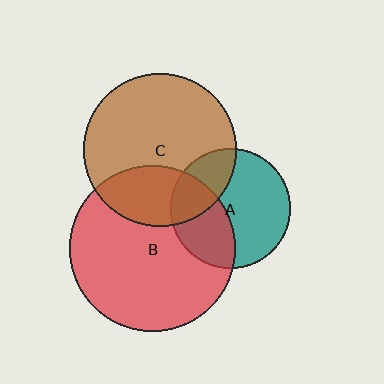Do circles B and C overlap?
Yes.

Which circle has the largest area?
Circle B (red).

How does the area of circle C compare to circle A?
Approximately 1.6 times.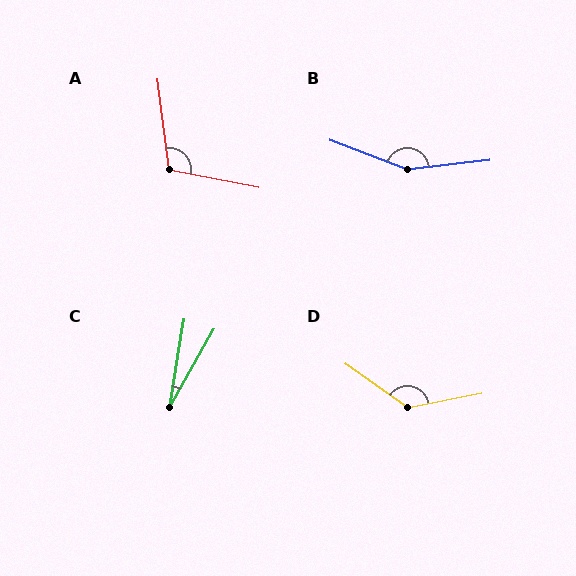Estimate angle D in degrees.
Approximately 133 degrees.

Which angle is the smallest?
C, at approximately 20 degrees.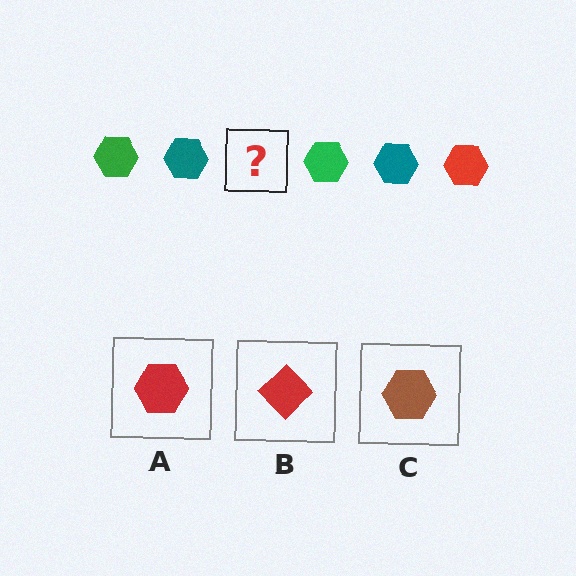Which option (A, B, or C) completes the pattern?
A.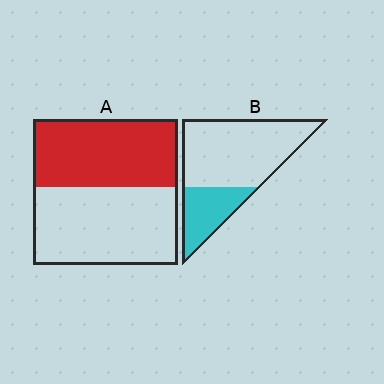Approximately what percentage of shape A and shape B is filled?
A is approximately 45% and B is approximately 30%.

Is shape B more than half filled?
No.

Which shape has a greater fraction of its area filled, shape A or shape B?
Shape A.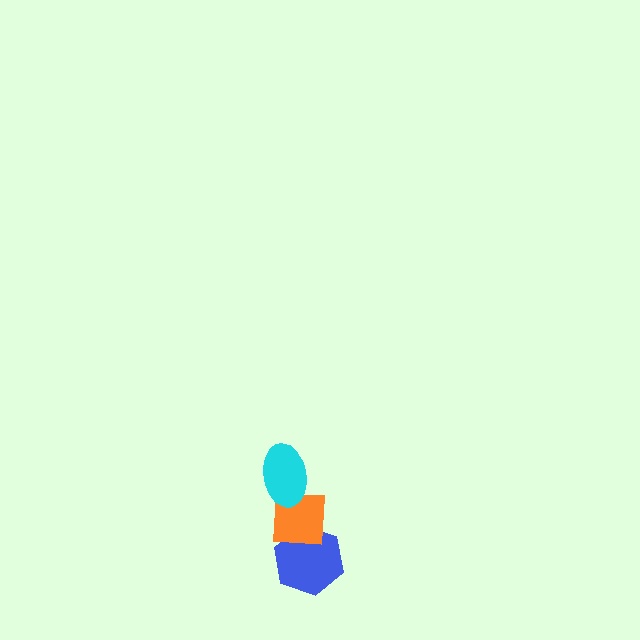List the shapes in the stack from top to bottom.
From top to bottom: the cyan ellipse, the orange square, the blue hexagon.